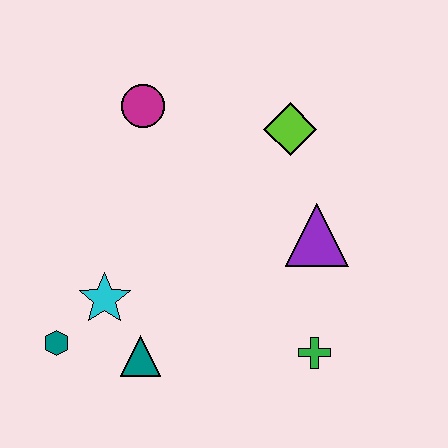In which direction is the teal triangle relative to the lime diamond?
The teal triangle is below the lime diamond.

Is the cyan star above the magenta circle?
No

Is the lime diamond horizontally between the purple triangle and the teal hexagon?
Yes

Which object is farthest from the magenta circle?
The green cross is farthest from the magenta circle.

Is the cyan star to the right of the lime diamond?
No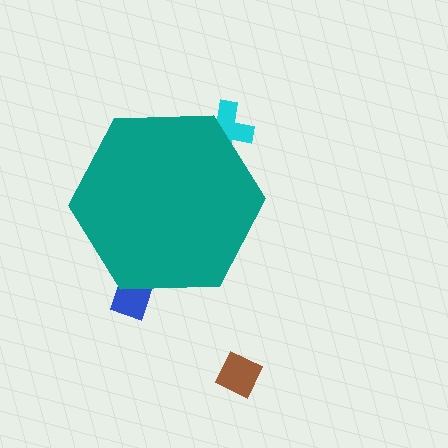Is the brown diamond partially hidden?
No, the brown diamond is fully visible.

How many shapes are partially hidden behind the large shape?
2 shapes are partially hidden.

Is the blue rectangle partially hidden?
Yes, the blue rectangle is partially hidden behind the teal hexagon.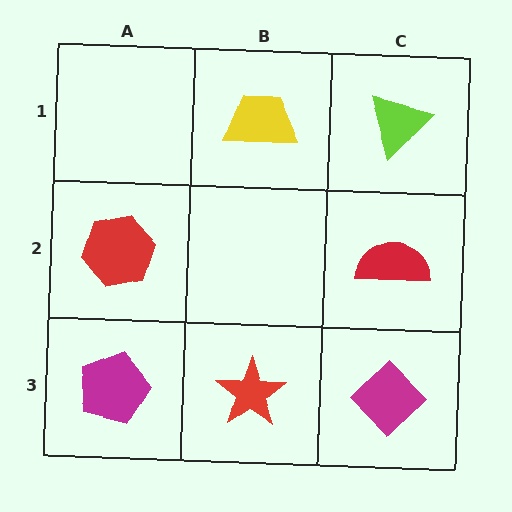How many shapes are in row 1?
2 shapes.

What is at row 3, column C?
A magenta diamond.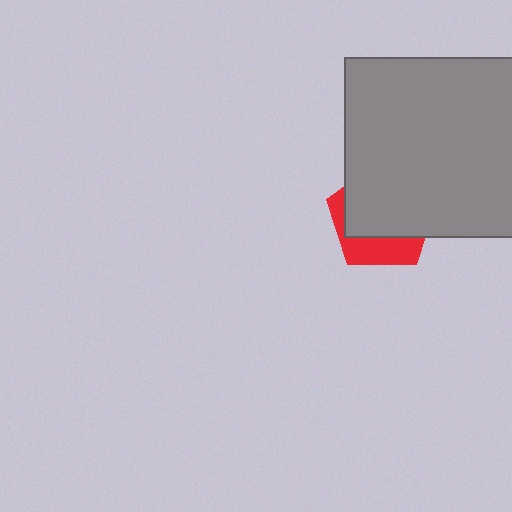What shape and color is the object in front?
The object in front is a gray square.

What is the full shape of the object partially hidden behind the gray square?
The partially hidden object is a red pentagon.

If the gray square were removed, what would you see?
You would see the complete red pentagon.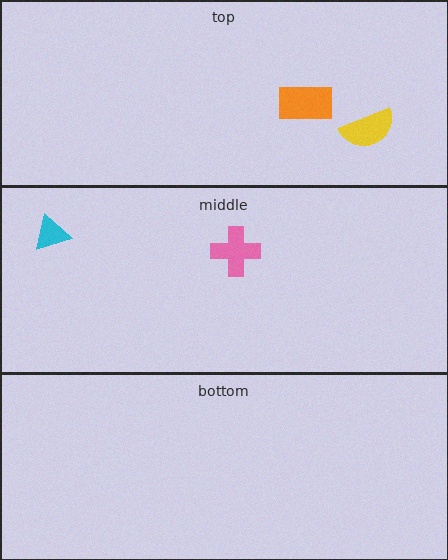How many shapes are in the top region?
2.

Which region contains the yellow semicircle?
The top region.